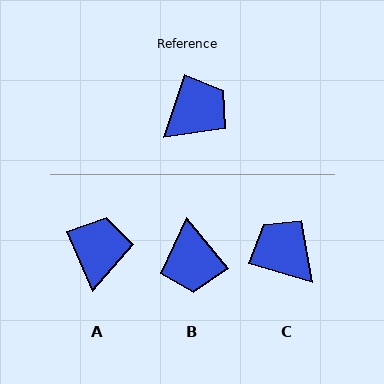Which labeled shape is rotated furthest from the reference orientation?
B, about 123 degrees away.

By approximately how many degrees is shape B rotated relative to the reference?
Approximately 123 degrees clockwise.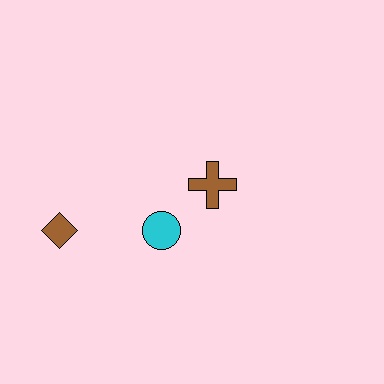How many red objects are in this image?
There are no red objects.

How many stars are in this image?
There are no stars.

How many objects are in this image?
There are 3 objects.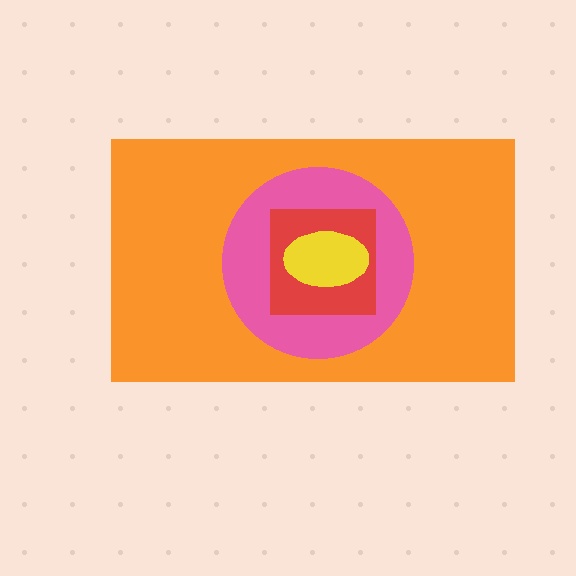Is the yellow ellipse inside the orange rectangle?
Yes.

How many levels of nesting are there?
4.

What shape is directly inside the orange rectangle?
The pink circle.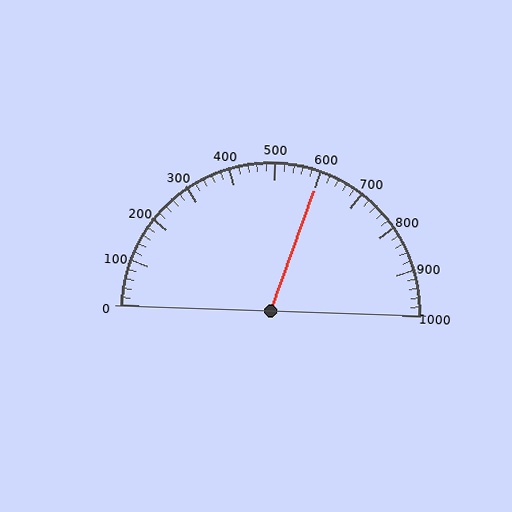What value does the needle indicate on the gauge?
The needle indicates approximately 600.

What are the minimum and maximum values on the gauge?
The gauge ranges from 0 to 1000.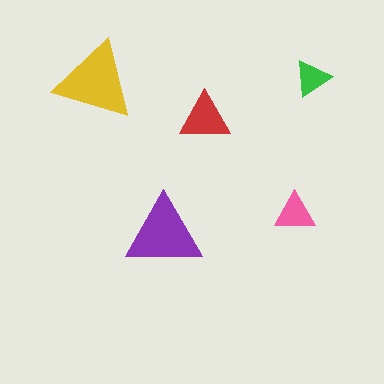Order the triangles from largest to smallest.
the yellow one, the purple one, the red one, the pink one, the green one.